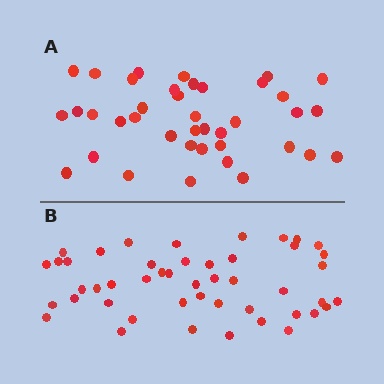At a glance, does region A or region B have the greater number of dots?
Region B (the bottom region) has more dots.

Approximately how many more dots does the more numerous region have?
Region B has roughly 8 or so more dots than region A.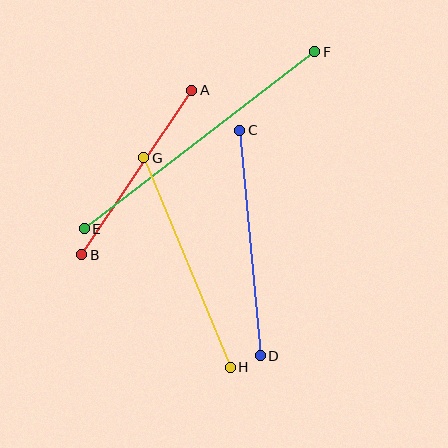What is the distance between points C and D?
The distance is approximately 227 pixels.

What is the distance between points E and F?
The distance is approximately 291 pixels.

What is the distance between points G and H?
The distance is approximately 227 pixels.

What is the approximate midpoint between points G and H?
The midpoint is at approximately (187, 263) pixels.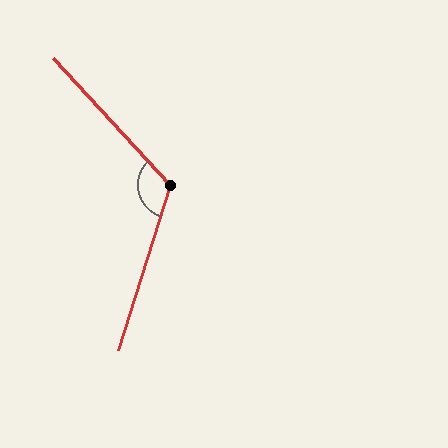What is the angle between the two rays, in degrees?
Approximately 120 degrees.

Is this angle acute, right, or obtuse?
It is obtuse.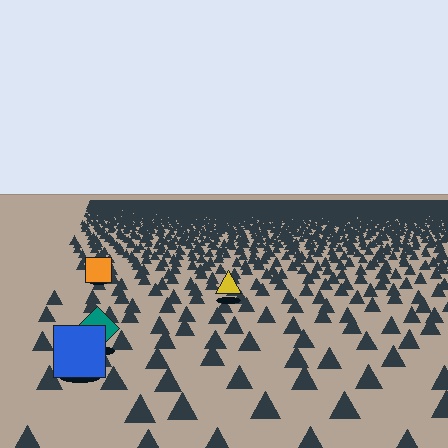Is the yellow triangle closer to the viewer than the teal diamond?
No. The teal diamond is closer — you can tell from the texture gradient: the ground texture is coarser near it.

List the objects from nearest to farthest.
From nearest to farthest: the blue square, the teal diamond, the yellow triangle, the orange square.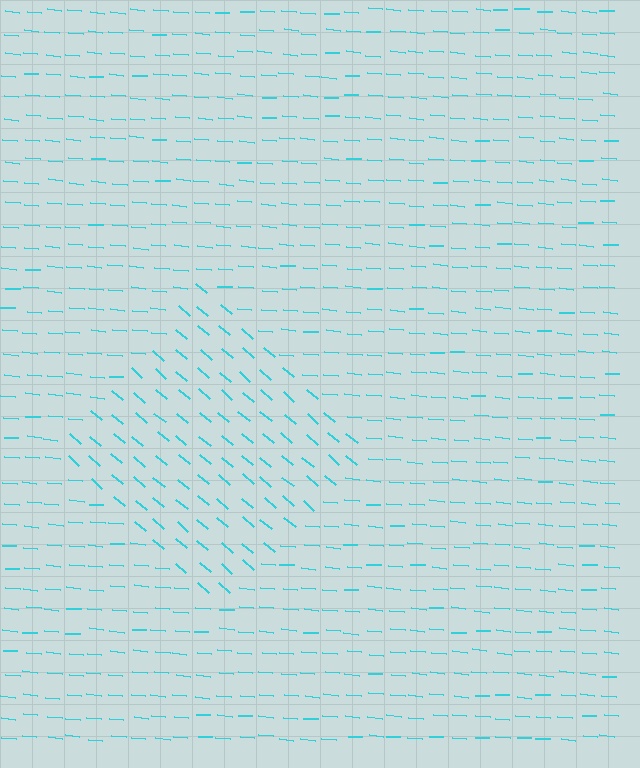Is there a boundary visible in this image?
Yes, there is a texture boundary formed by a change in line orientation.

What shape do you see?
I see a diamond.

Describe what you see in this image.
The image is filled with small cyan line segments. A diamond region in the image has lines oriented differently from the surrounding lines, creating a visible texture boundary.